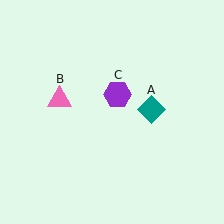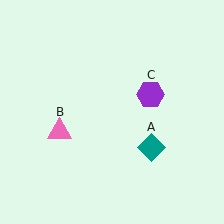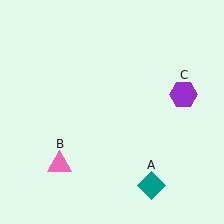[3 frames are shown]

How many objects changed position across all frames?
3 objects changed position: teal diamond (object A), pink triangle (object B), purple hexagon (object C).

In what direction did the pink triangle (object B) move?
The pink triangle (object B) moved down.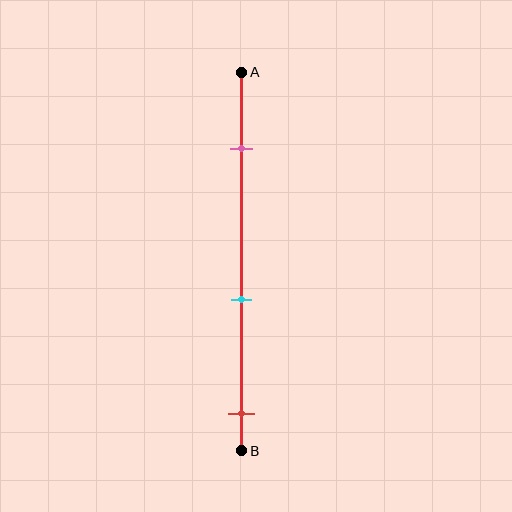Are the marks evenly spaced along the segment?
Yes, the marks are approximately evenly spaced.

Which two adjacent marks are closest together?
The cyan and red marks are the closest adjacent pair.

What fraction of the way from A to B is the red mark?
The red mark is approximately 90% (0.9) of the way from A to B.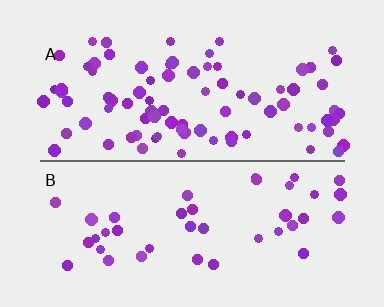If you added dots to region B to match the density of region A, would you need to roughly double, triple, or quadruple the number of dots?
Approximately double.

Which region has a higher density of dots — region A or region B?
A (the top).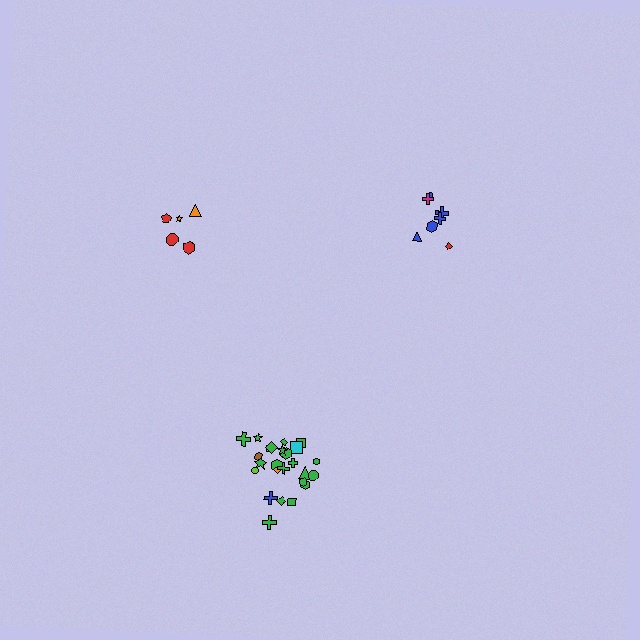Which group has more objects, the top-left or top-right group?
The top-right group.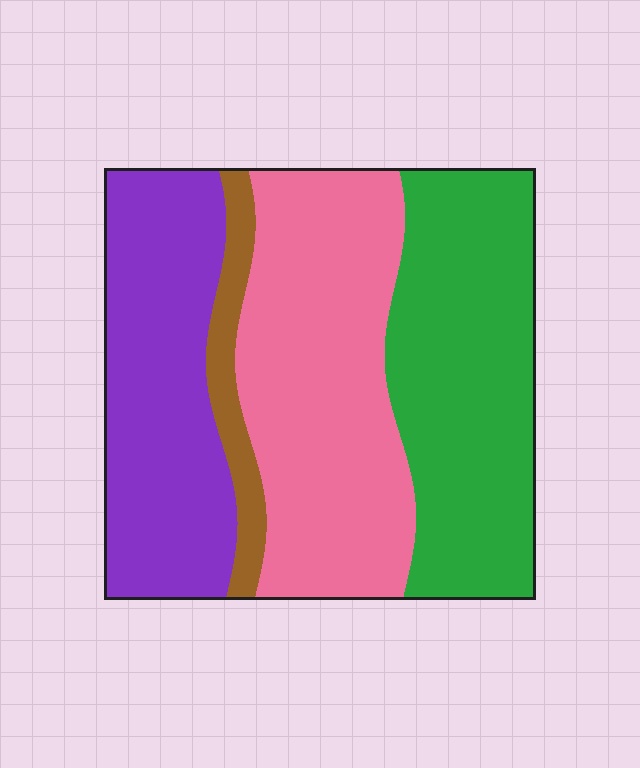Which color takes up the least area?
Brown, at roughly 5%.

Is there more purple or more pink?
Pink.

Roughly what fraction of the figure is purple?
Purple covers 27% of the figure.